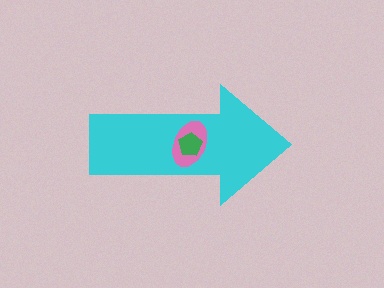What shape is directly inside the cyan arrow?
The pink ellipse.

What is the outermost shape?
The cyan arrow.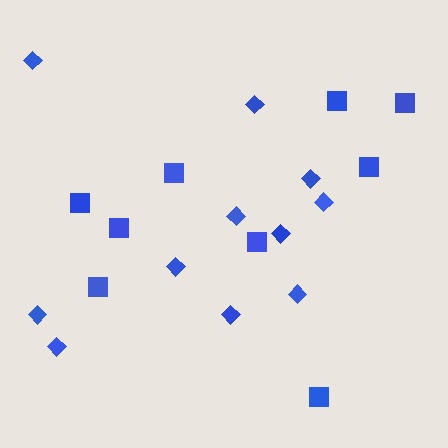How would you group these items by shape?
There are 2 groups: one group of diamonds (11) and one group of squares (9).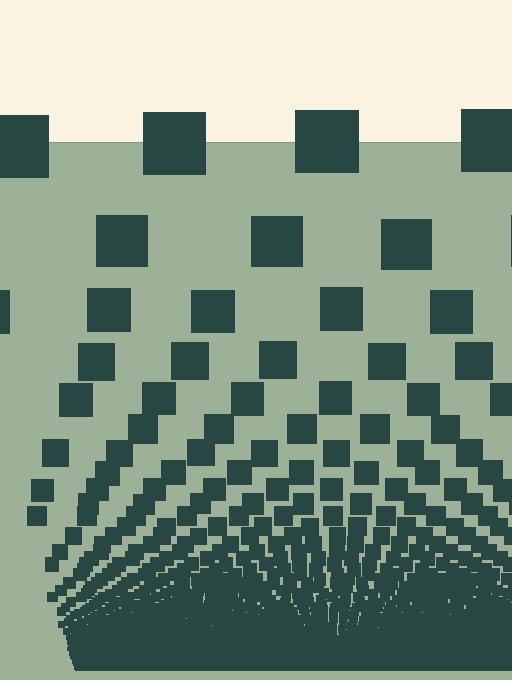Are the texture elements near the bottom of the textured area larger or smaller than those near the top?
Smaller. The gradient is inverted — elements near the bottom are smaller and denser.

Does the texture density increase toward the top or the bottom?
Density increases toward the bottom.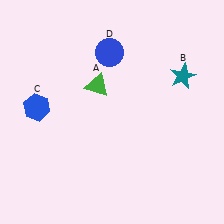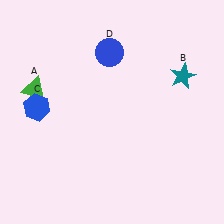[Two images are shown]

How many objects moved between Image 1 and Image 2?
1 object moved between the two images.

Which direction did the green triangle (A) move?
The green triangle (A) moved left.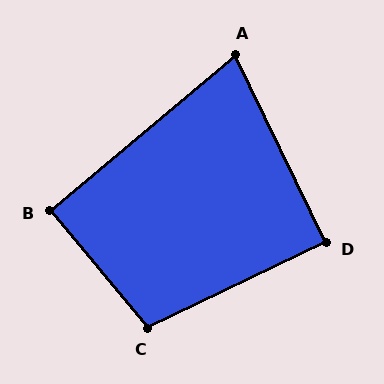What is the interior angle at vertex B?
Approximately 90 degrees (approximately right).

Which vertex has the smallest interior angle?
A, at approximately 76 degrees.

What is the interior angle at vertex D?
Approximately 90 degrees (approximately right).